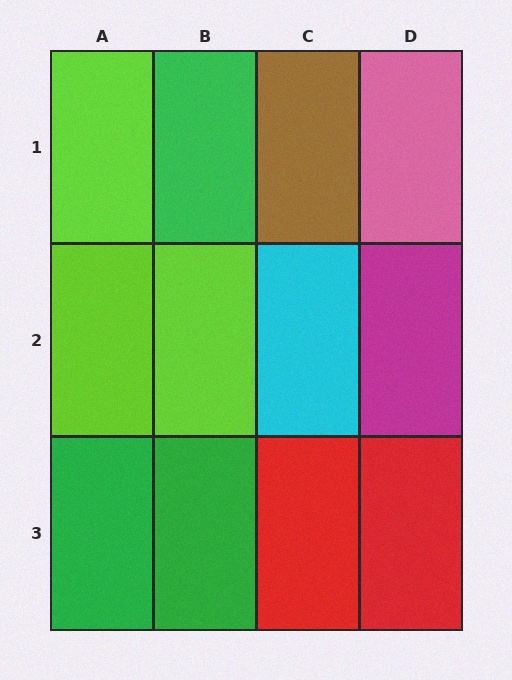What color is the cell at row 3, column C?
Red.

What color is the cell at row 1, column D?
Pink.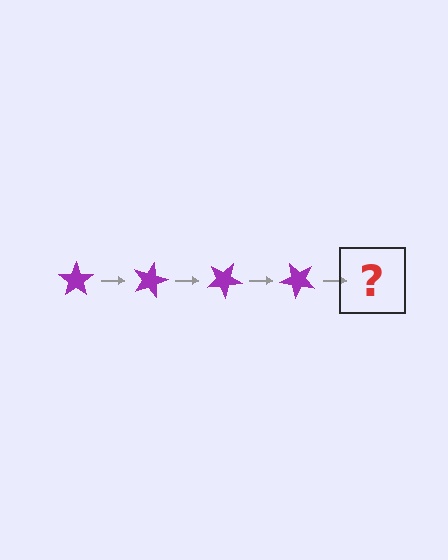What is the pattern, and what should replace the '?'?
The pattern is that the star rotates 15 degrees each step. The '?' should be a purple star rotated 60 degrees.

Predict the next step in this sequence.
The next step is a purple star rotated 60 degrees.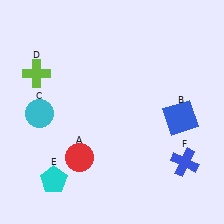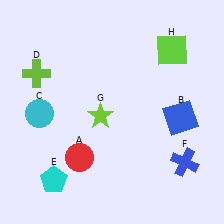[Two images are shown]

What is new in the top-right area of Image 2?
A lime square (H) was added in the top-right area of Image 2.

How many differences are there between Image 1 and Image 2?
There are 2 differences between the two images.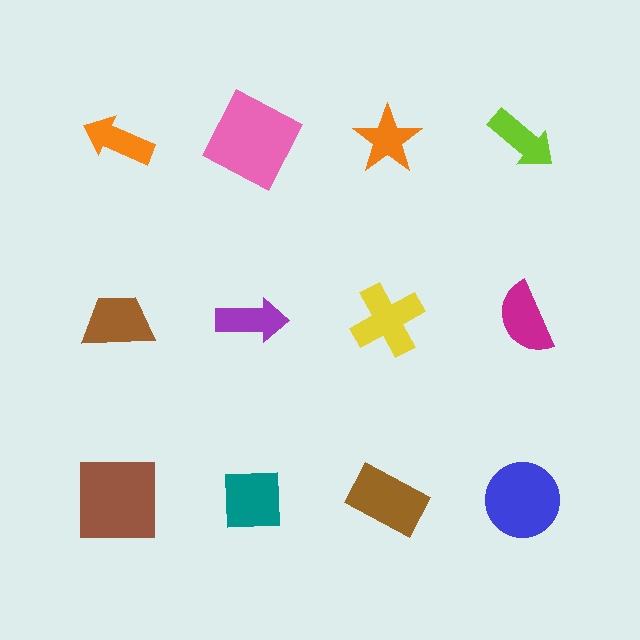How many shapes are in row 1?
4 shapes.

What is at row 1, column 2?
A pink square.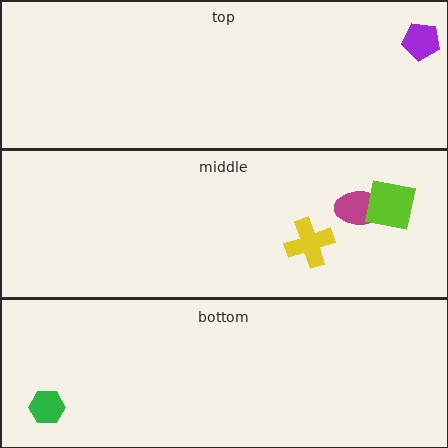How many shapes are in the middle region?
3.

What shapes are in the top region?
The purple pentagon.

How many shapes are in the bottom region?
1.